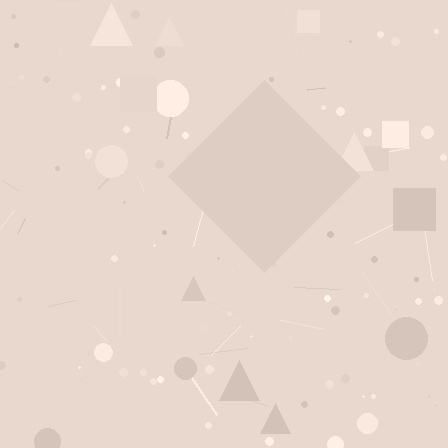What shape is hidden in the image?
A diamond is hidden in the image.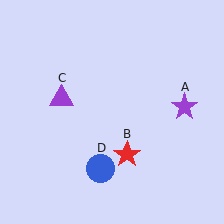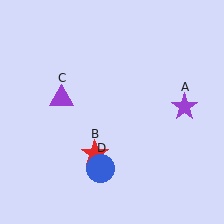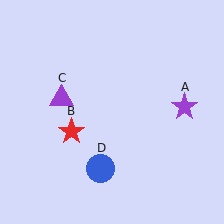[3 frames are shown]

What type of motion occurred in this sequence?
The red star (object B) rotated clockwise around the center of the scene.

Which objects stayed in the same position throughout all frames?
Purple star (object A) and purple triangle (object C) and blue circle (object D) remained stationary.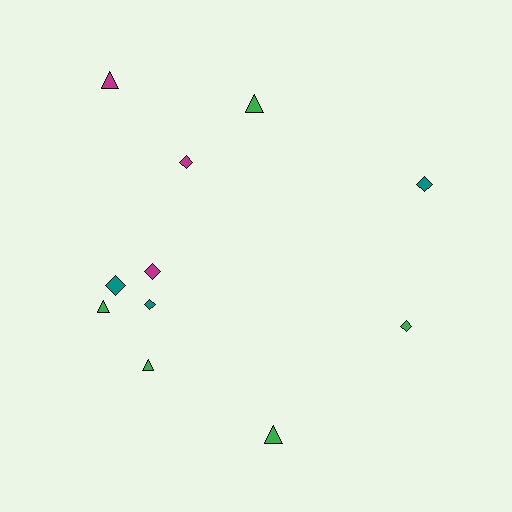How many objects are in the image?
There are 11 objects.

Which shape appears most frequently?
Diamond, with 6 objects.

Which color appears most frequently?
Green, with 5 objects.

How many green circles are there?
There are no green circles.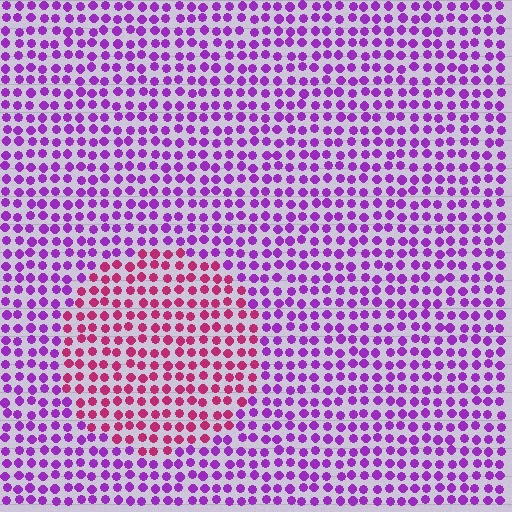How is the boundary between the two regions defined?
The boundary is defined purely by a slight shift in hue (about 44 degrees). Spacing, size, and orientation are identical on both sides.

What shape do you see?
I see a circle.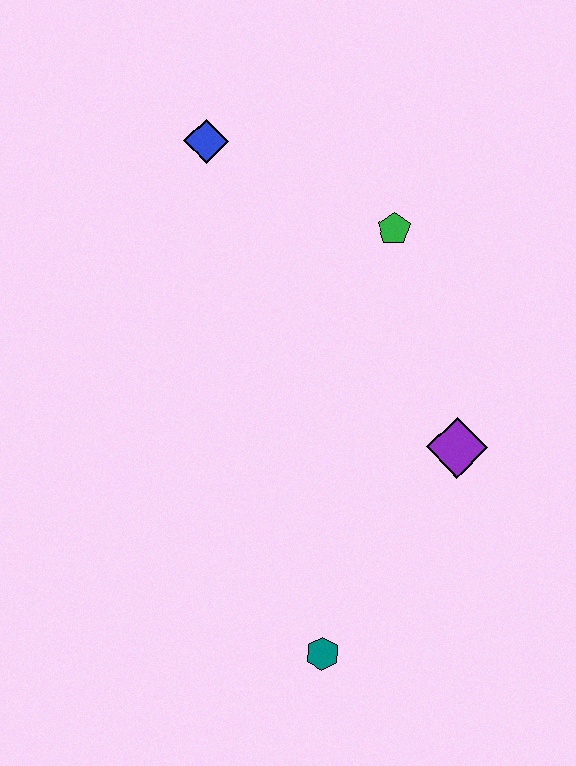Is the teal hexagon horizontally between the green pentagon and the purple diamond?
No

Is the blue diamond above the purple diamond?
Yes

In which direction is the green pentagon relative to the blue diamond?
The green pentagon is to the right of the blue diamond.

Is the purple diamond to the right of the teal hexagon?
Yes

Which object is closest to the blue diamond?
The green pentagon is closest to the blue diamond.